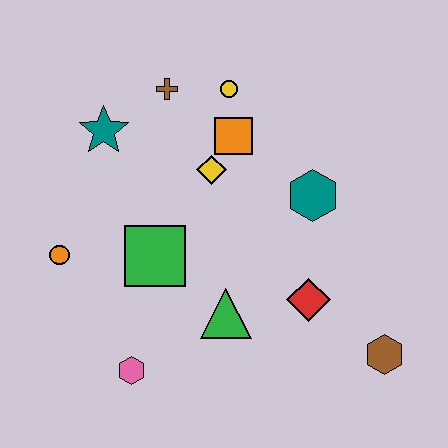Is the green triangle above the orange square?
No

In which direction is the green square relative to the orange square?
The green square is below the orange square.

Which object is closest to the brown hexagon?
The red diamond is closest to the brown hexagon.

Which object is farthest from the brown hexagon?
The teal star is farthest from the brown hexagon.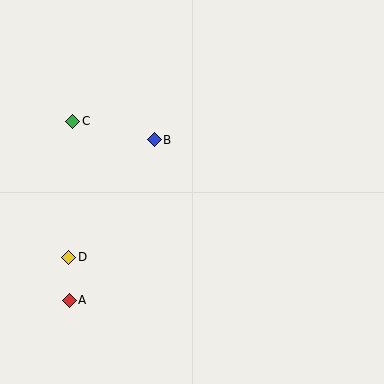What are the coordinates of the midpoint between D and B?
The midpoint between D and B is at (111, 198).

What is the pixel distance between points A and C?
The distance between A and C is 179 pixels.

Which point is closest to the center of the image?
Point B at (154, 140) is closest to the center.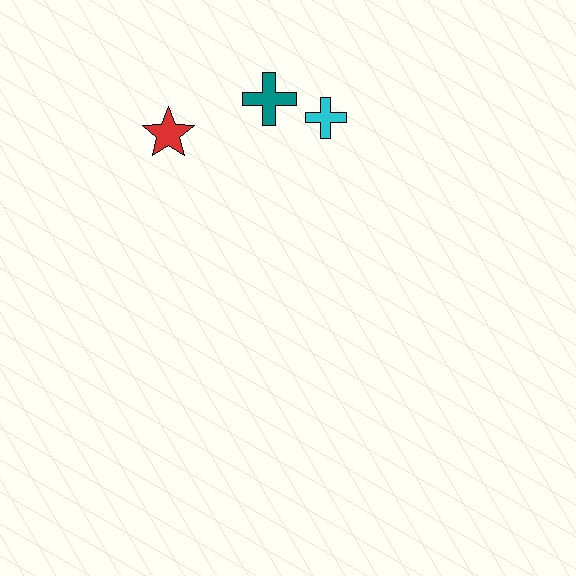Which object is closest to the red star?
The teal cross is closest to the red star.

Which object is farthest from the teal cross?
The red star is farthest from the teal cross.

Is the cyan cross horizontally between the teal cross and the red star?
No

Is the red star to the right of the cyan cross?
No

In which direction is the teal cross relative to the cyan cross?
The teal cross is to the left of the cyan cross.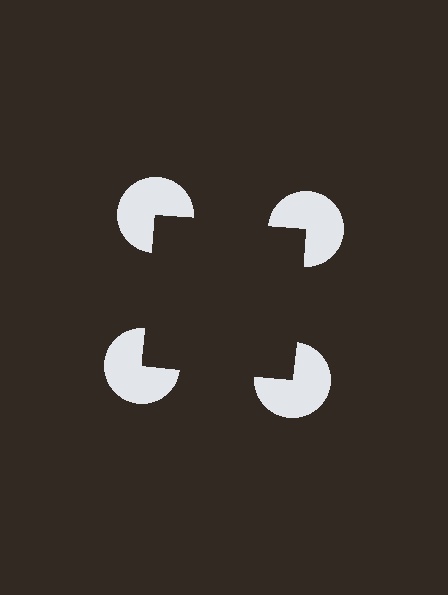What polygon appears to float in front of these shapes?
An illusory square — its edges are inferred from the aligned wedge cuts in the pac-man discs, not physically drawn.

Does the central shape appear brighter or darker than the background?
It typically appears slightly darker than the background, even though no actual brightness change is drawn.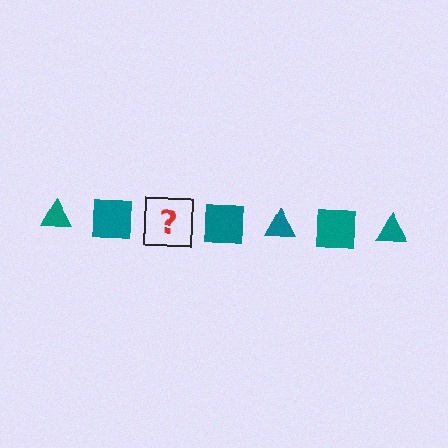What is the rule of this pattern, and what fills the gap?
The rule is that the pattern cycles through triangle, square shapes in teal. The gap should be filled with a teal triangle.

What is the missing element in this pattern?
The missing element is a teal triangle.